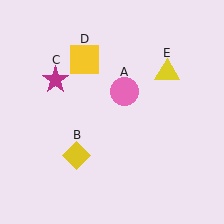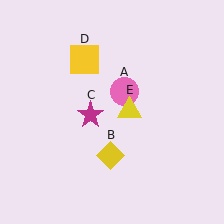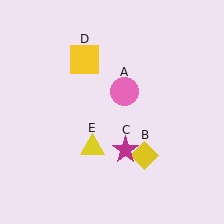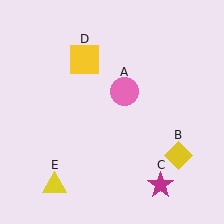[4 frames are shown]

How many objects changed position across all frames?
3 objects changed position: yellow diamond (object B), magenta star (object C), yellow triangle (object E).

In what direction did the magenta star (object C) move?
The magenta star (object C) moved down and to the right.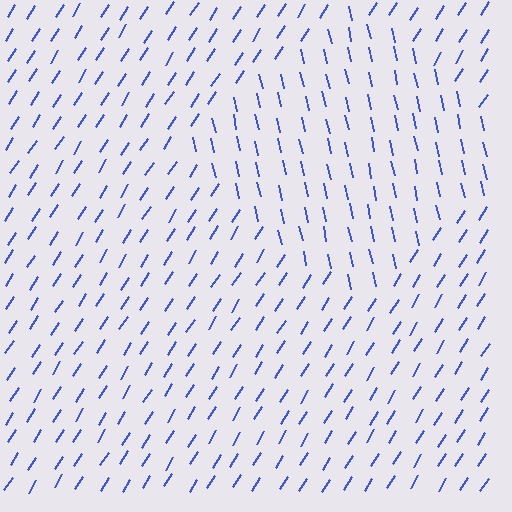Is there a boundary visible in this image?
Yes, there is a texture boundary formed by a change in line orientation.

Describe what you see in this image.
The image is filled with small blue line segments. A diamond region in the image has lines oriented differently from the surrounding lines, creating a visible texture boundary.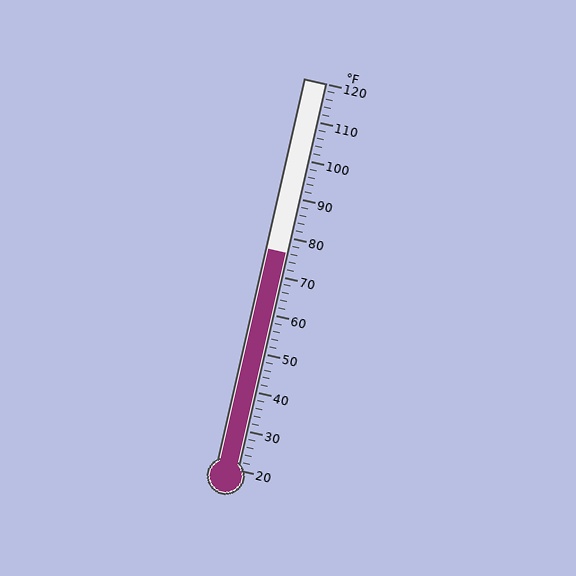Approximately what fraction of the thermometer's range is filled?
The thermometer is filled to approximately 55% of its range.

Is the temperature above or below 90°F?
The temperature is below 90°F.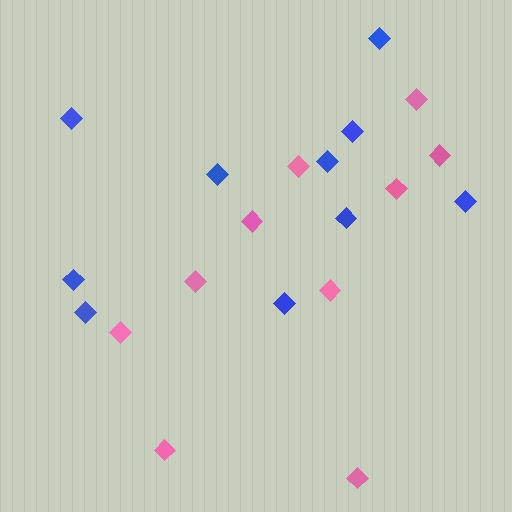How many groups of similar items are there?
There are 2 groups: one group of pink diamonds (10) and one group of blue diamonds (10).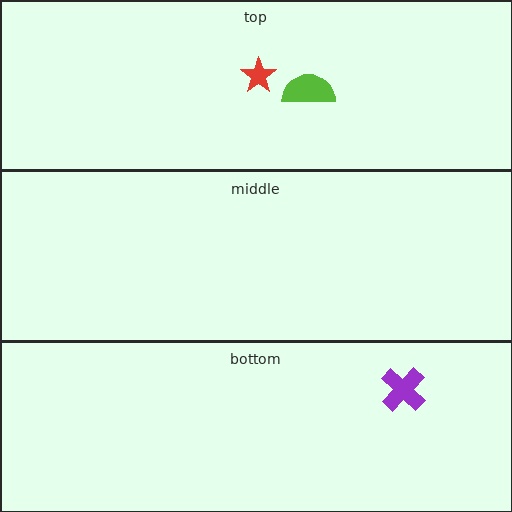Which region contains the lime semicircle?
The top region.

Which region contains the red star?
The top region.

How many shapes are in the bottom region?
1.